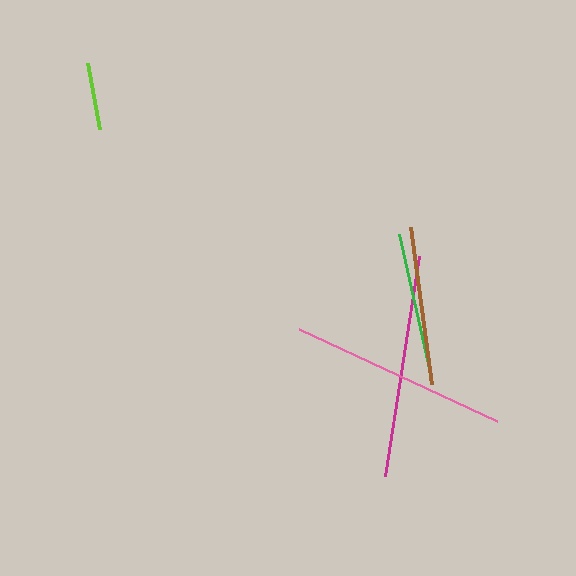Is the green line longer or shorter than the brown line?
The brown line is longer than the green line.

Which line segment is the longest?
The magenta line is the longest at approximately 222 pixels.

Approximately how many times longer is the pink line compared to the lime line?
The pink line is approximately 3.3 times the length of the lime line.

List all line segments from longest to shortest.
From longest to shortest: magenta, pink, brown, green, lime.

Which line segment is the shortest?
The lime line is the shortest at approximately 67 pixels.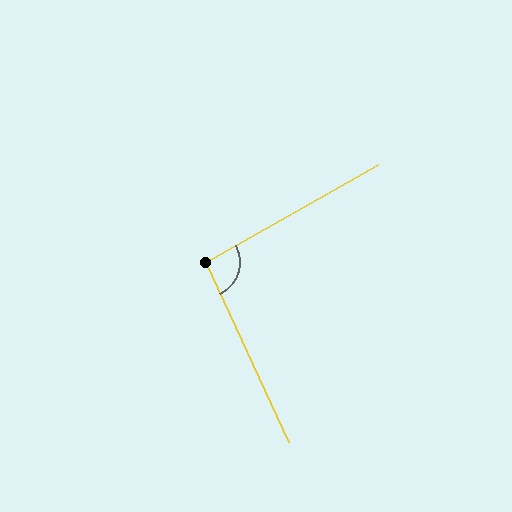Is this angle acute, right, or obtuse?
It is approximately a right angle.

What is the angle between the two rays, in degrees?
Approximately 95 degrees.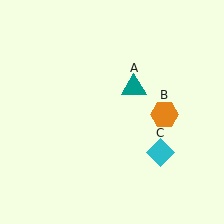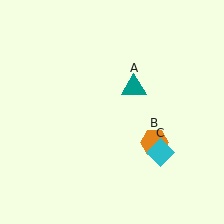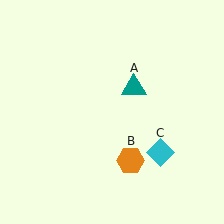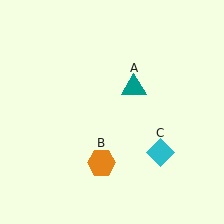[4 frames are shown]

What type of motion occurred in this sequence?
The orange hexagon (object B) rotated clockwise around the center of the scene.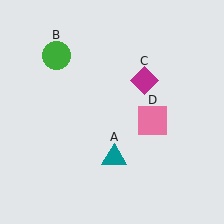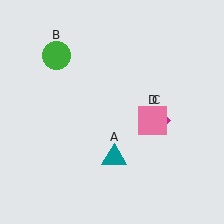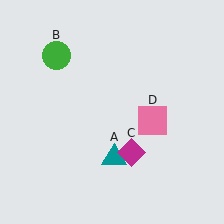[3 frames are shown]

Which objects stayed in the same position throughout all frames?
Teal triangle (object A) and green circle (object B) and pink square (object D) remained stationary.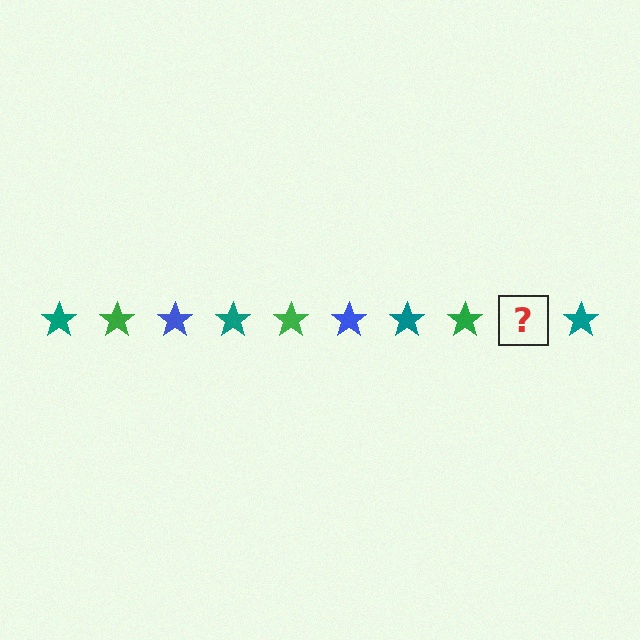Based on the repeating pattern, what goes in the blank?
The blank should be a blue star.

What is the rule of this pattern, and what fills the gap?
The rule is that the pattern cycles through teal, green, blue stars. The gap should be filled with a blue star.